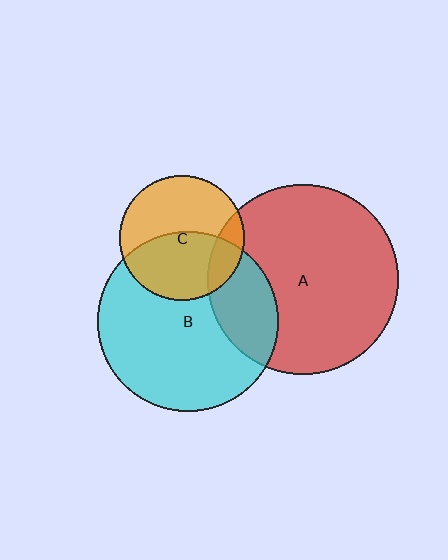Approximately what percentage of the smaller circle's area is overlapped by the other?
Approximately 15%.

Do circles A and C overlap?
Yes.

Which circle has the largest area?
Circle A (red).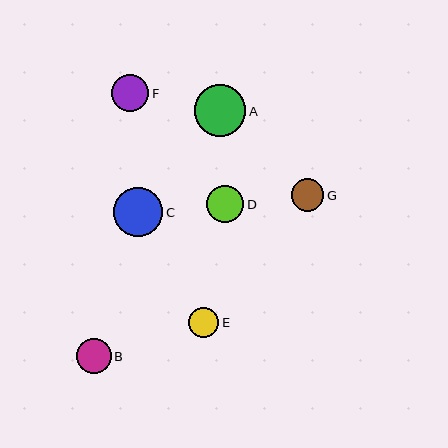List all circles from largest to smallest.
From largest to smallest: A, C, D, F, B, G, E.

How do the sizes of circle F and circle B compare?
Circle F and circle B are approximately the same size.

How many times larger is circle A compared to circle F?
Circle A is approximately 1.4 times the size of circle F.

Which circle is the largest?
Circle A is the largest with a size of approximately 52 pixels.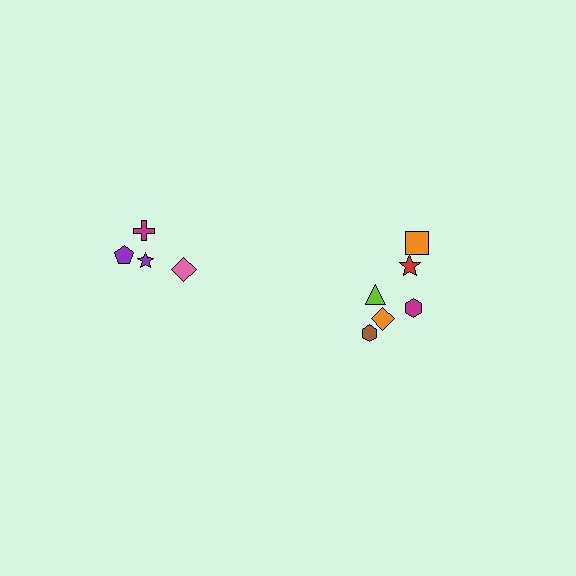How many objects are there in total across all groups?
There are 10 objects.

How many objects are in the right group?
There are 6 objects.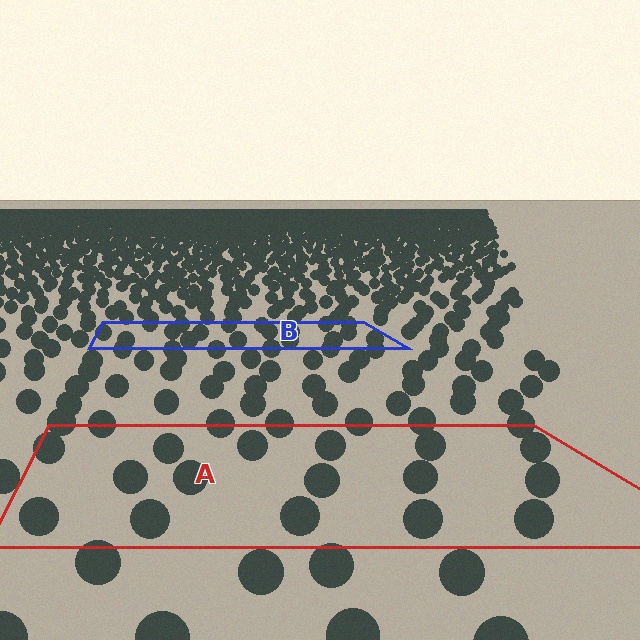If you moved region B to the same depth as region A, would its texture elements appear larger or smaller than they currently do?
They would appear larger. At a closer depth, the same texture elements are projected at a bigger on-screen size.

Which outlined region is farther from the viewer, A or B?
Region B is farther from the viewer — the texture elements inside it appear smaller and more densely packed.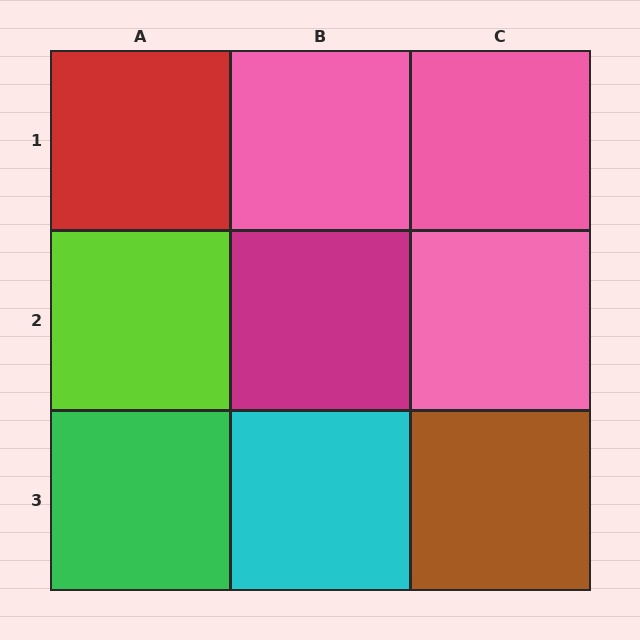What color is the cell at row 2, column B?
Magenta.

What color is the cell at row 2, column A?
Lime.